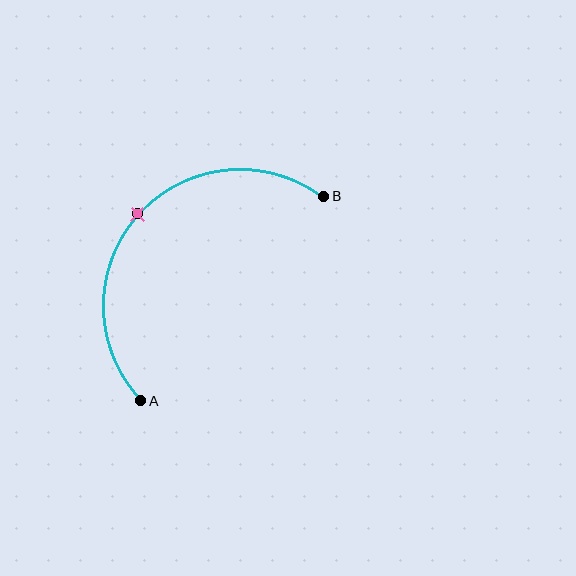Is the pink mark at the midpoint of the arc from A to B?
Yes. The pink mark lies on the arc at equal arc-length from both A and B — it is the arc midpoint.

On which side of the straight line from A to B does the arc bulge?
The arc bulges above and to the left of the straight line connecting A and B.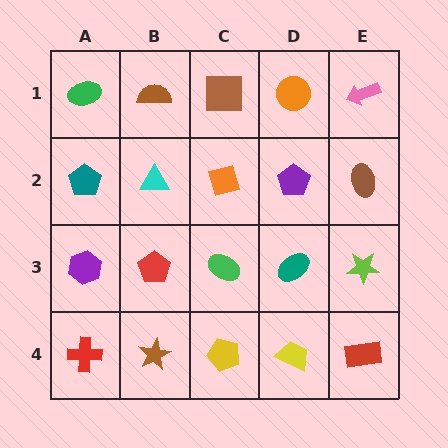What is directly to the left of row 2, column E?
A purple pentagon.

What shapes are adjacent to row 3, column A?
A teal pentagon (row 2, column A), a red cross (row 4, column A), a red pentagon (row 3, column B).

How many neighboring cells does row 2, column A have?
3.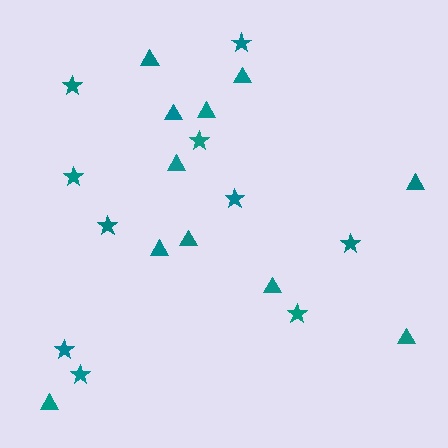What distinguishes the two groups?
There are 2 groups: one group of stars (10) and one group of triangles (11).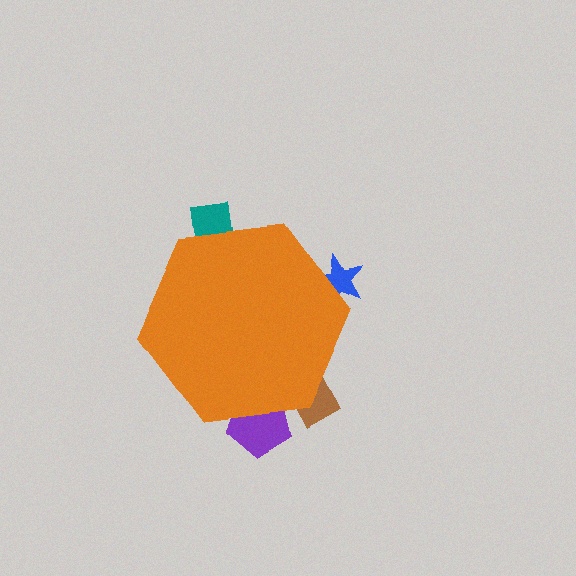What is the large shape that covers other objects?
An orange hexagon.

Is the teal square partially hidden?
Yes, the teal square is partially hidden behind the orange hexagon.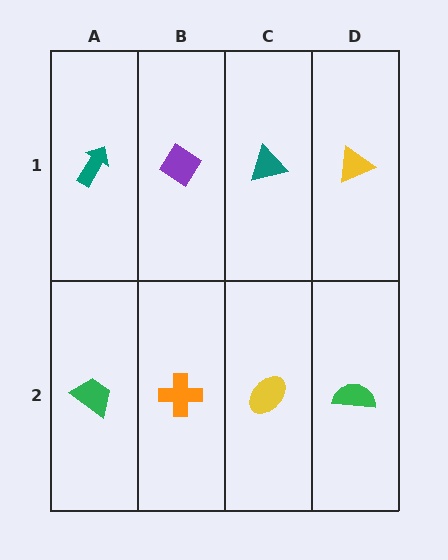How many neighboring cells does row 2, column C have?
3.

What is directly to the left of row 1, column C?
A purple diamond.